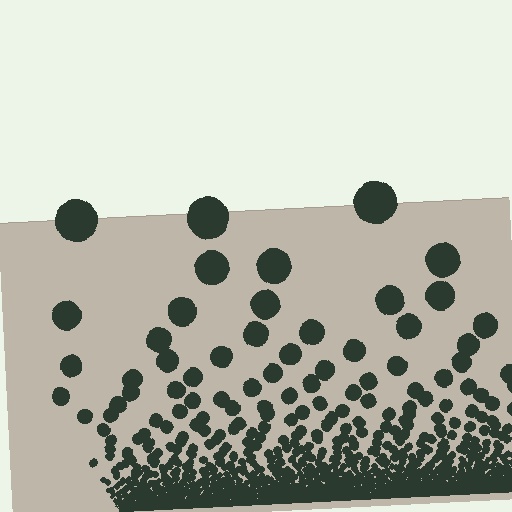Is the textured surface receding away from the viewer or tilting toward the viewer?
The surface appears to tilt toward the viewer. Texture elements get larger and sparser toward the top.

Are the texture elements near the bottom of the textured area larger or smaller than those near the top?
Smaller. The gradient is inverted — elements near the bottom are smaller and denser.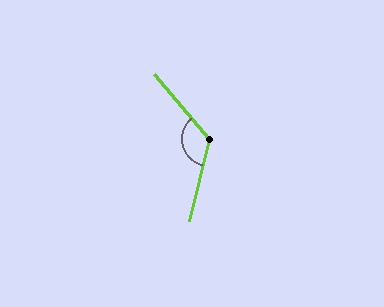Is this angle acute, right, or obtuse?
It is obtuse.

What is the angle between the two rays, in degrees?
Approximately 126 degrees.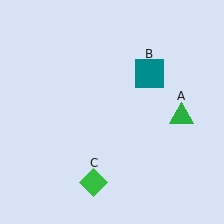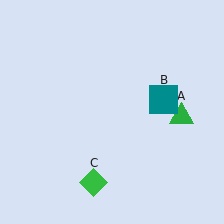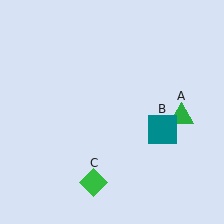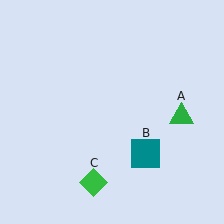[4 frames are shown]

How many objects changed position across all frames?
1 object changed position: teal square (object B).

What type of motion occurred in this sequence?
The teal square (object B) rotated clockwise around the center of the scene.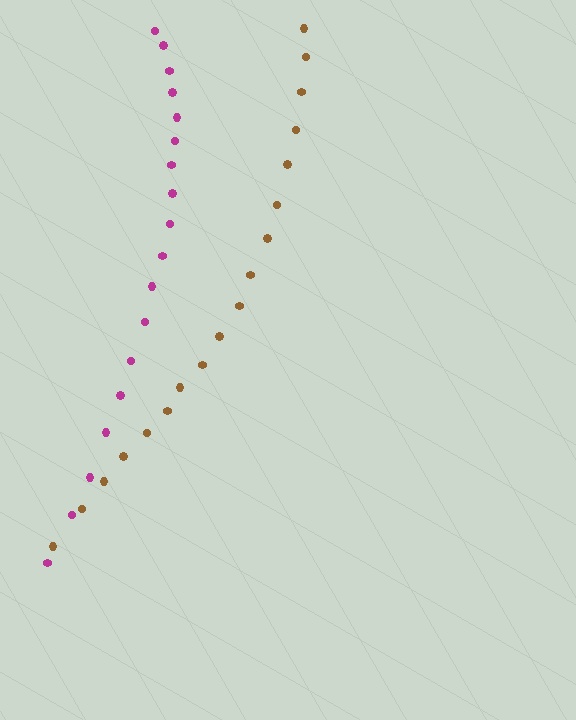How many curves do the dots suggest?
There are 2 distinct paths.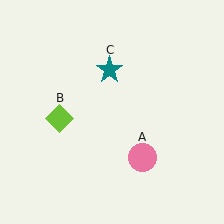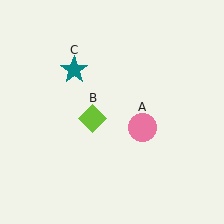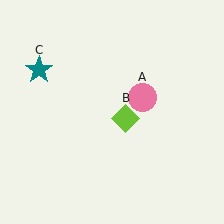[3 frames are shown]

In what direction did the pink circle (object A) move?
The pink circle (object A) moved up.